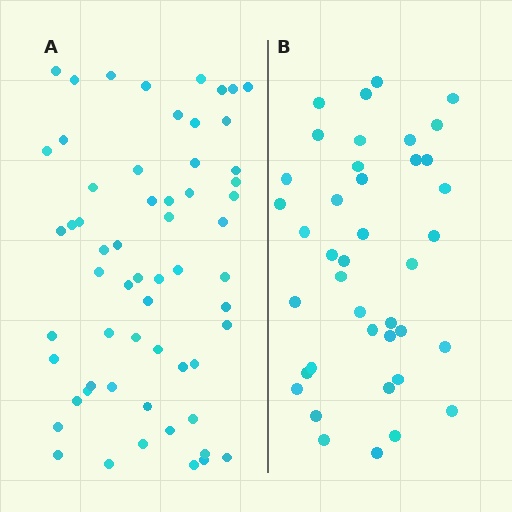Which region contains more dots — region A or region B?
Region A (the left region) has more dots.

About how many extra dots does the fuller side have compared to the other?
Region A has approximately 20 more dots than region B.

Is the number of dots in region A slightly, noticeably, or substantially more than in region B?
Region A has substantially more. The ratio is roughly 1.5 to 1.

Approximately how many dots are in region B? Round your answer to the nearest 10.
About 40 dots.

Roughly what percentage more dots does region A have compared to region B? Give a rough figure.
About 50% more.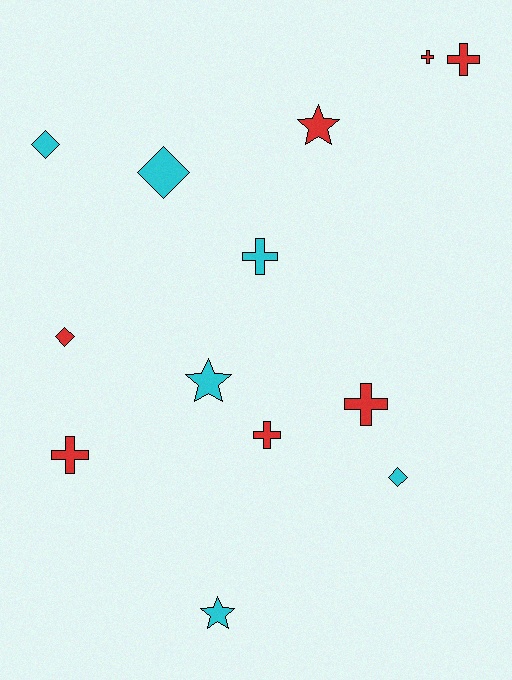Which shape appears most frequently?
Cross, with 6 objects.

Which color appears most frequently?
Red, with 7 objects.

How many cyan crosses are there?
There is 1 cyan cross.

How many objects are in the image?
There are 13 objects.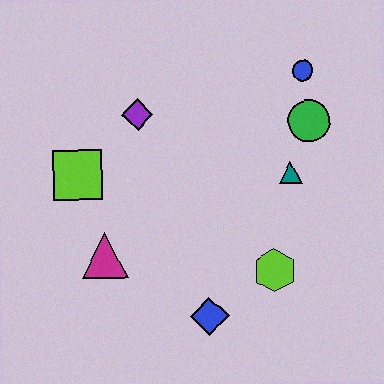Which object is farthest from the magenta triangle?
The blue circle is farthest from the magenta triangle.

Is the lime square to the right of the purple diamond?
No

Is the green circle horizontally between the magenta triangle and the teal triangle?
No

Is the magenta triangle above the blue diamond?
Yes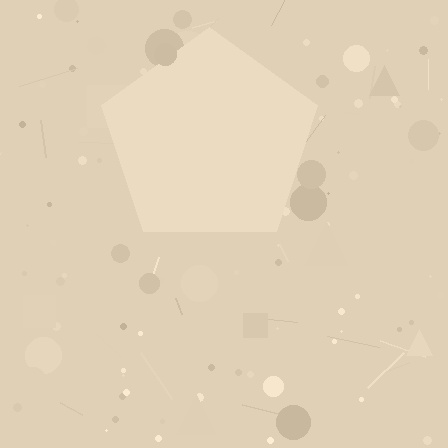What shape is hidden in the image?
A pentagon is hidden in the image.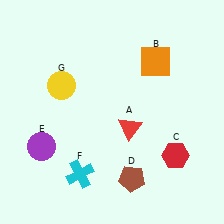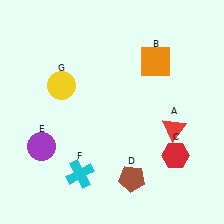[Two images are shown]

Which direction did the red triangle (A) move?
The red triangle (A) moved right.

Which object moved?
The red triangle (A) moved right.